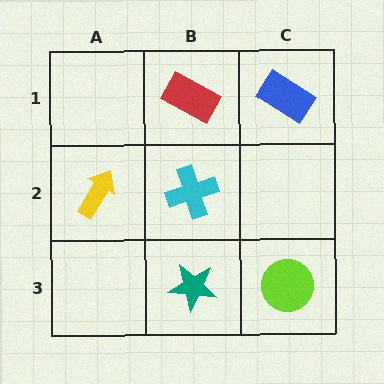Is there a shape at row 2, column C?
No, that cell is empty.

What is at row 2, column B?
A cyan cross.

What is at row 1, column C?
A blue rectangle.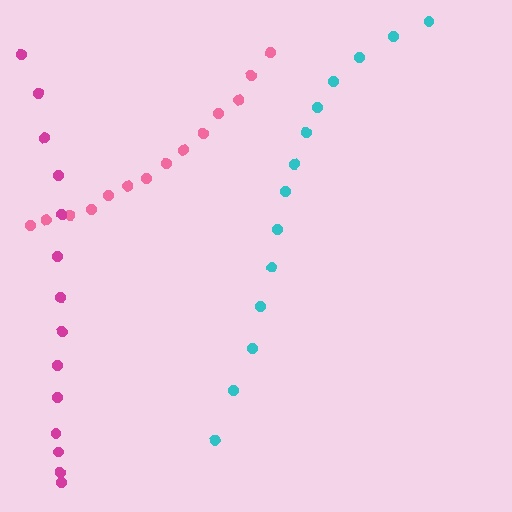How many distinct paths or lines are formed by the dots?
There are 3 distinct paths.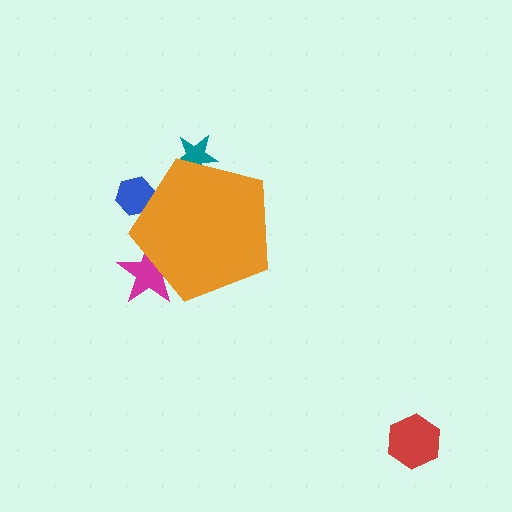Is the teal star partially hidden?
Yes, the teal star is partially hidden behind the orange pentagon.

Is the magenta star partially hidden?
Yes, the magenta star is partially hidden behind the orange pentagon.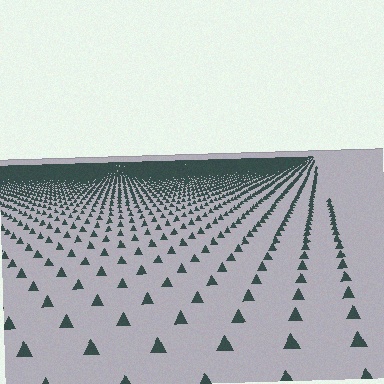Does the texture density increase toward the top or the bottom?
Density increases toward the top.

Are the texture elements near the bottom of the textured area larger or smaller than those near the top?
Larger. Near the bottom, elements are closer to the viewer and appear at a bigger on-screen size.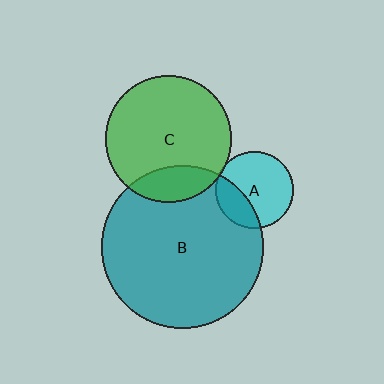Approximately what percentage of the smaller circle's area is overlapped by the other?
Approximately 30%.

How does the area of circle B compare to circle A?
Approximately 4.4 times.